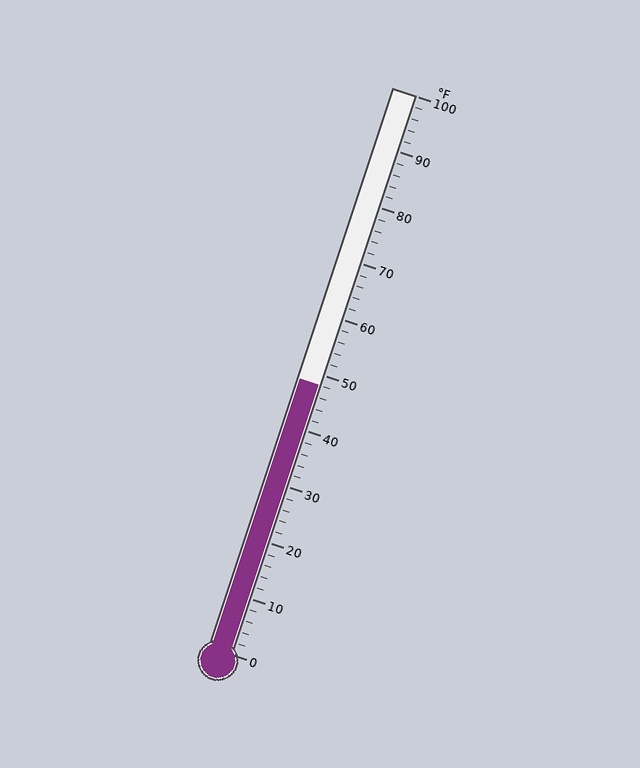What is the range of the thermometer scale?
The thermometer scale ranges from 0°F to 100°F.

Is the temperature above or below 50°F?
The temperature is below 50°F.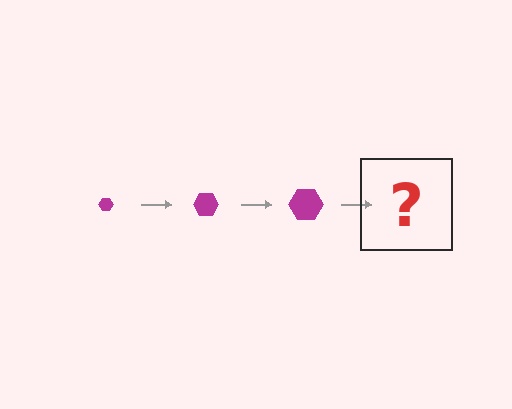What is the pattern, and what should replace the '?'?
The pattern is that the hexagon gets progressively larger each step. The '?' should be a magenta hexagon, larger than the previous one.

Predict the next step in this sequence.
The next step is a magenta hexagon, larger than the previous one.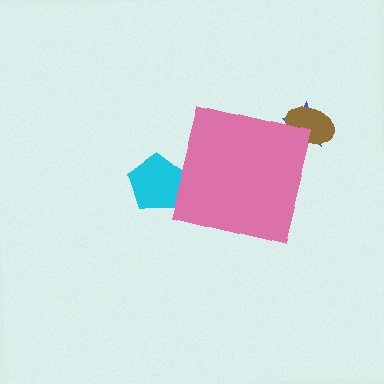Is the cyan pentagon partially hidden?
Yes, the cyan pentagon is partially hidden behind the pink square.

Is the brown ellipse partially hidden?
Yes, the brown ellipse is partially hidden behind the pink square.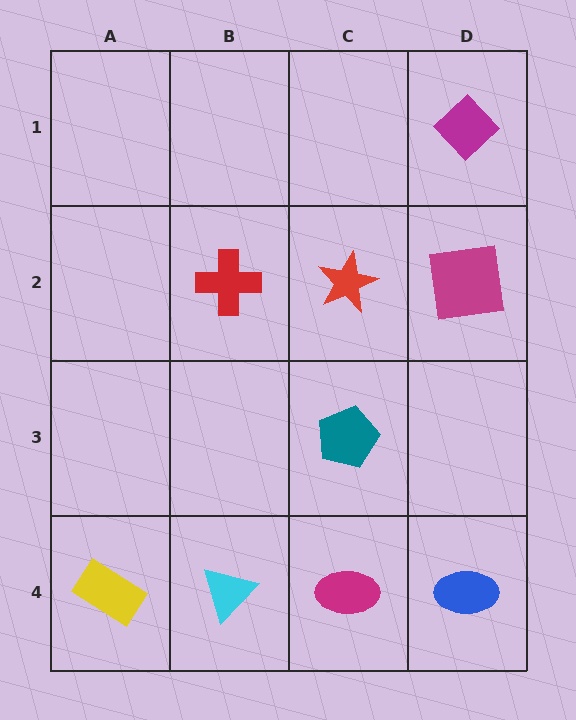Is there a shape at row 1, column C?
No, that cell is empty.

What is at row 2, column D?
A magenta square.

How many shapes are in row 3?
1 shape.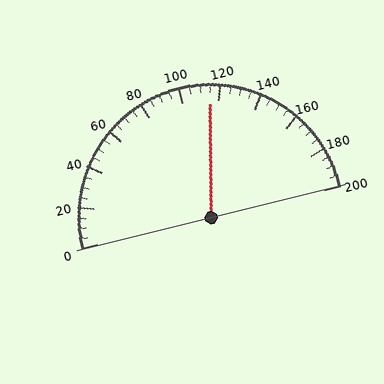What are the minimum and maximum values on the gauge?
The gauge ranges from 0 to 200.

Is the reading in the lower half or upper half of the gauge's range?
The reading is in the upper half of the range (0 to 200).